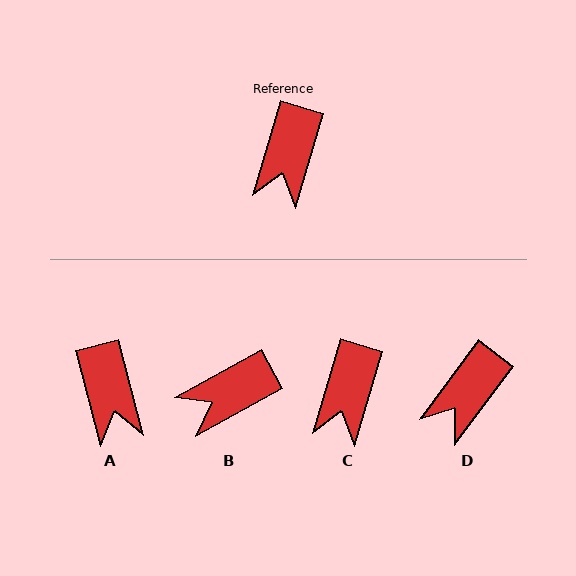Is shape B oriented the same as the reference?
No, it is off by about 45 degrees.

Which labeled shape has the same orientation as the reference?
C.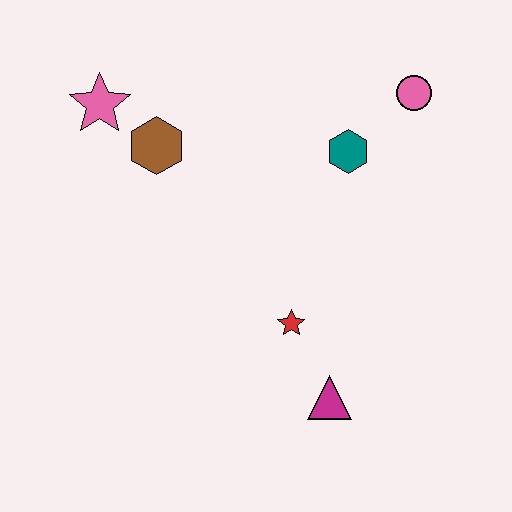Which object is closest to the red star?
The magenta triangle is closest to the red star.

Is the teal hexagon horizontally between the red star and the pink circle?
Yes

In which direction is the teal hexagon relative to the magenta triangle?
The teal hexagon is above the magenta triangle.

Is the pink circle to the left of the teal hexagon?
No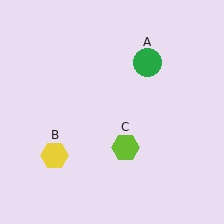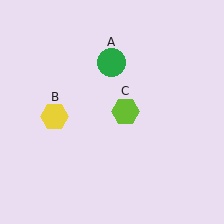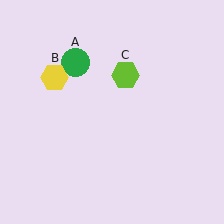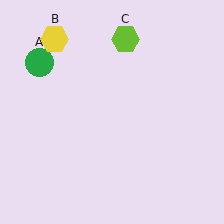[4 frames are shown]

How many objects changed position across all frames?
3 objects changed position: green circle (object A), yellow hexagon (object B), lime hexagon (object C).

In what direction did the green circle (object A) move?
The green circle (object A) moved left.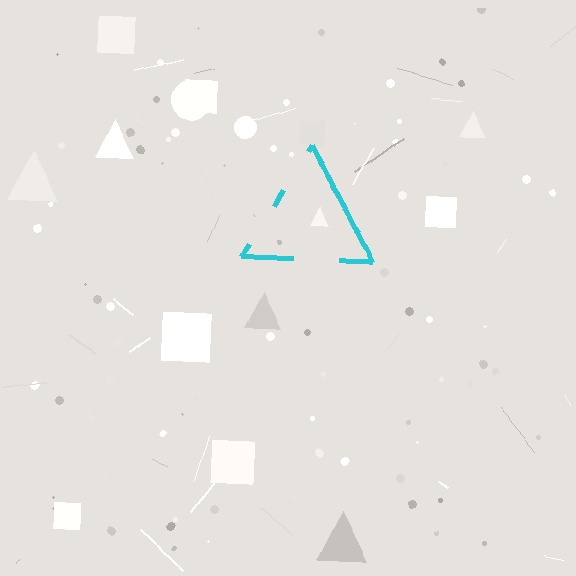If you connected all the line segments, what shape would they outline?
They would outline a triangle.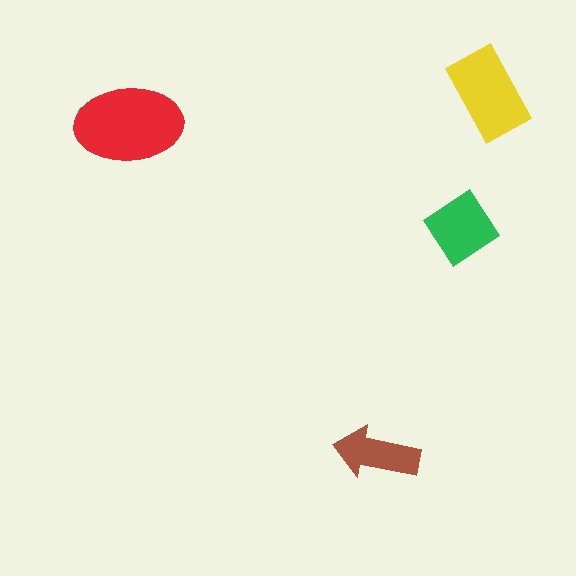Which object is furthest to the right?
The yellow rectangle is rightmost.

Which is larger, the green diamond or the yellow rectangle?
The yellow rectangle.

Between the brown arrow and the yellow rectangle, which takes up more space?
The yellow rectangle.